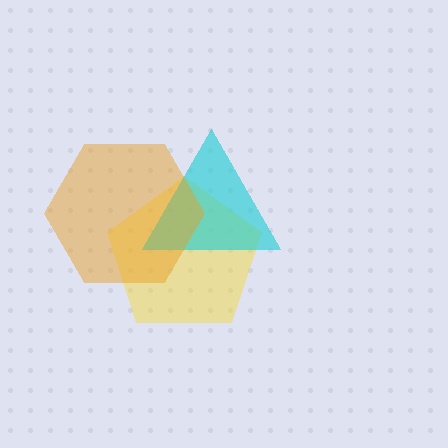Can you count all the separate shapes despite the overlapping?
Yes, there are 3 separate shapes.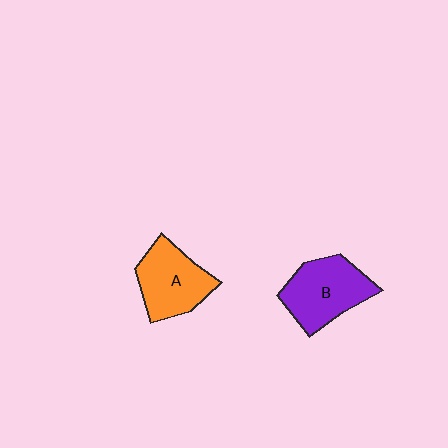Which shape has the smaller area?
Shape A (orange).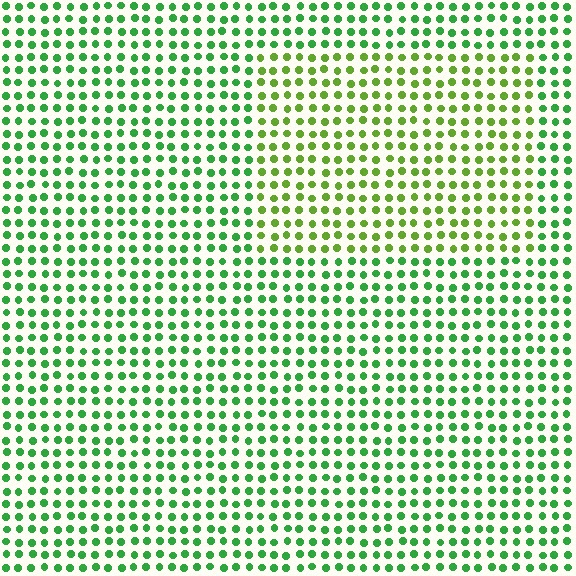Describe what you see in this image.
The image is filled with small green elements in a uniform arrangement. A rectangle-shaped region is visible where the elements are tinted to a slightly different hue, forming a subtle color boundary.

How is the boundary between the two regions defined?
The boundary is defined purely by a slight shift in hue (about 33 degrees). Spacing, size, and orientation are identical on both sides.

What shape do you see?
I see a rectangle.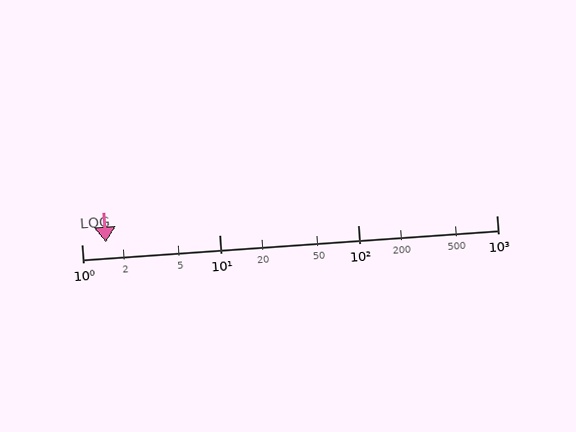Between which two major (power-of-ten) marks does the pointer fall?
The pointer is between 1 and 10.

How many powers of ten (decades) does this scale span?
The scale spans 3 decades, from 1 to 1000.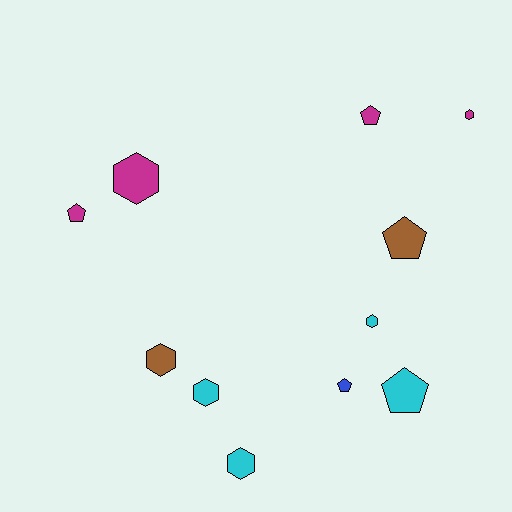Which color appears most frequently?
Cyan, with 4 objects.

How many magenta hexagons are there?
There are 2 magenta hexagons.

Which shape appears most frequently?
Hexagon, with 6 objects.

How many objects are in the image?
There are 11 objects.